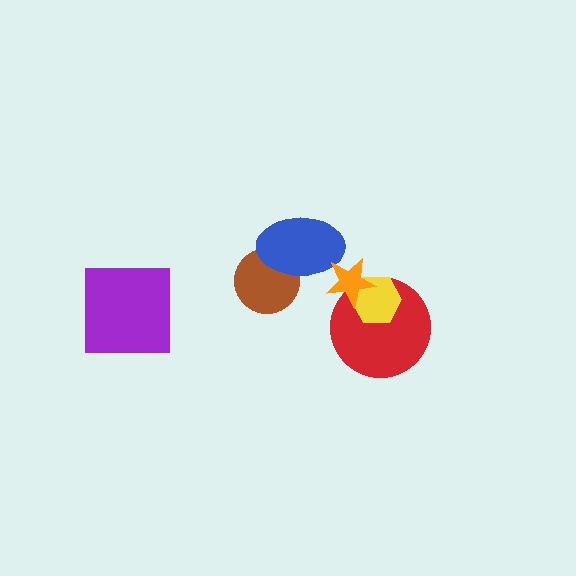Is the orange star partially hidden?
No, no other shape covers it.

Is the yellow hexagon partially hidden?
Yes, it is partially covered by another shape.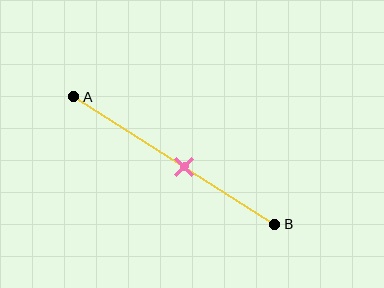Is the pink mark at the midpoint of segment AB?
No, the mark is at about 55% from A, not at the 50% midpoint.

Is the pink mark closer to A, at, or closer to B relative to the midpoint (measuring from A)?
The pink mark is closer to point B than the midpoint of segment AB.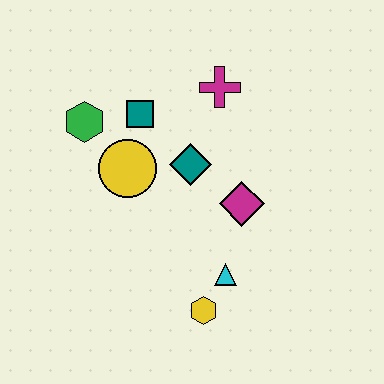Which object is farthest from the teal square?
The yellow hexagon is farthest from the teal square.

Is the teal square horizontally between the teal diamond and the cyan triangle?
No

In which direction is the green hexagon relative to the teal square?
The green hexagon is to the left of the teal square.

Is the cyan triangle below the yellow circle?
Yes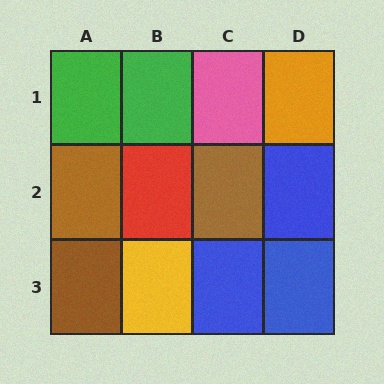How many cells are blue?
3 cells are blue.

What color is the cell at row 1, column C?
Pink.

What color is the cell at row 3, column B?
Yellow.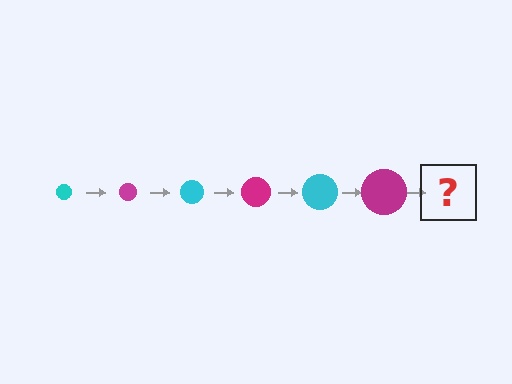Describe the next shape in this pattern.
It should be a cyan circle, larger than the previous one.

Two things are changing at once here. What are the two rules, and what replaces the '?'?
The two rules are that the circle grows larger each step and the color cycles through cyan and magenta. The '?' should be a cyan circle, larger than the previous one.